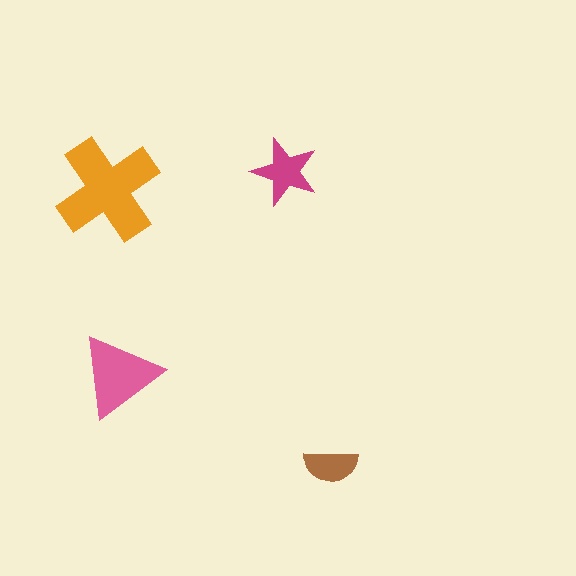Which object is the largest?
The orange cross.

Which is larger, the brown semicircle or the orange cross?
The orange cross.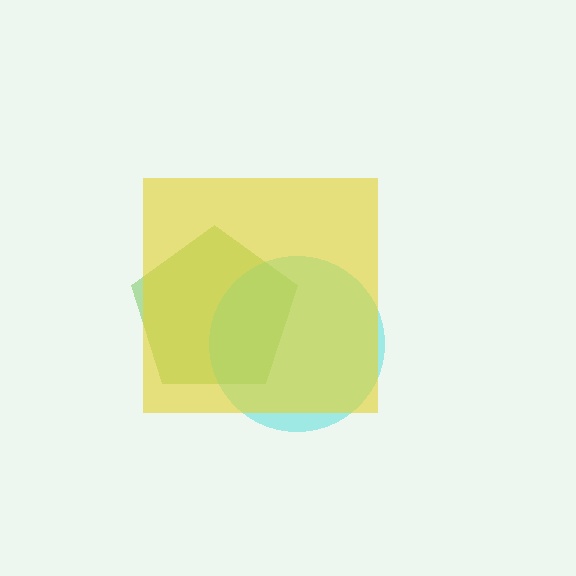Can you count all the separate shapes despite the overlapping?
Yes, there are 3 separate shapes.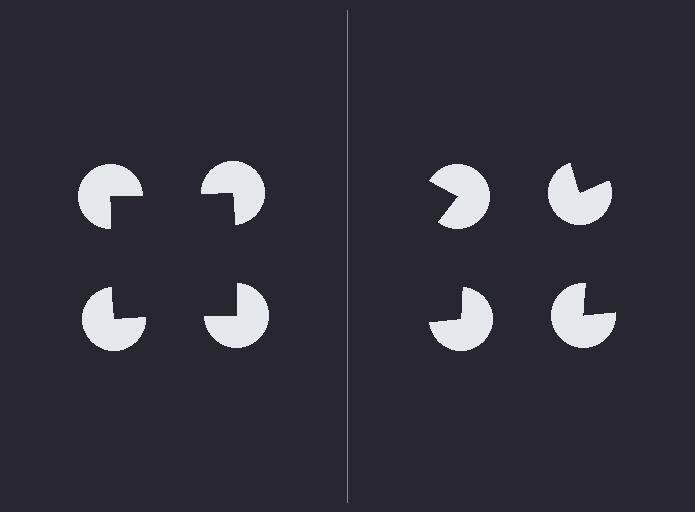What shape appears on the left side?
An illusory square.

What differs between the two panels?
The pac-man discs are positioned identically on both sides; only the wedge orientations differ. On the left they align to a square; on the right they are misaligned.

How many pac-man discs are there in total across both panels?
8 — 4 on each side.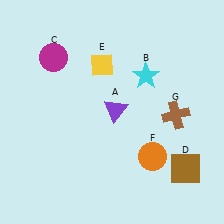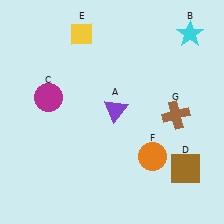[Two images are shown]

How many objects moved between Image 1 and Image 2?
3 objects moved between the two images.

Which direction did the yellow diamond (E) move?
The yellow diamond (E) moved up.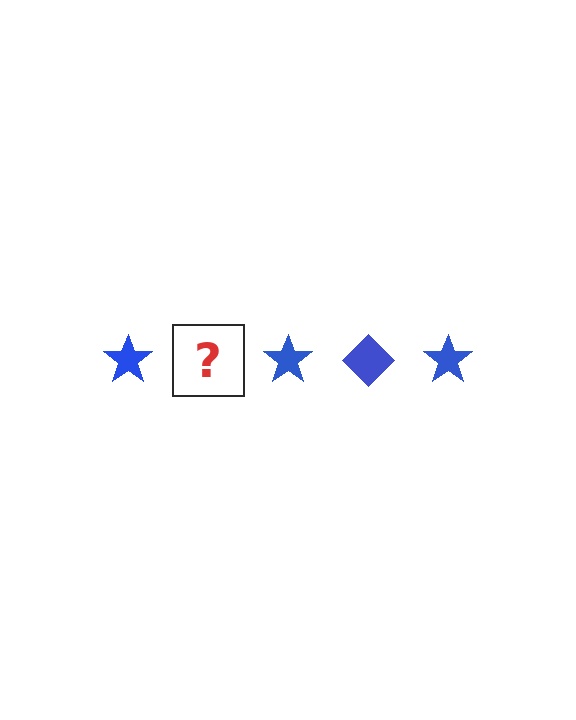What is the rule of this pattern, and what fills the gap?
The rule is that the pattern cycles through star, diamond shapes in blue. The gap should be filled with a blue diamond.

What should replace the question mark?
The question mark should be replaced with a blue diamond.